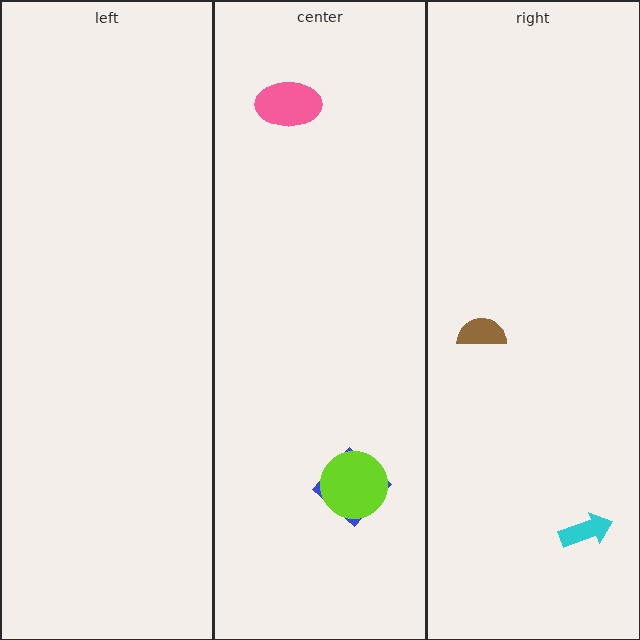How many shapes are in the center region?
3.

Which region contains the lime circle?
The center region.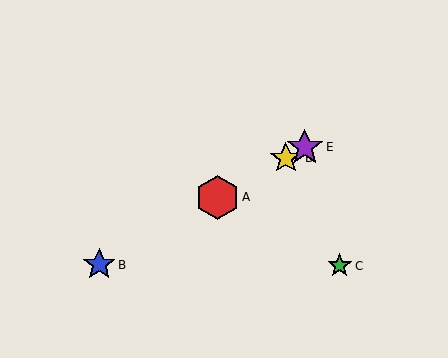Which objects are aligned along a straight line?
Objects A, B, D, E are aligned along a straight line.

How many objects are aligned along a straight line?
4 objects (A, B, D, E) are aligned along a straight line.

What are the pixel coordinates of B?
Object B is at (99, 265).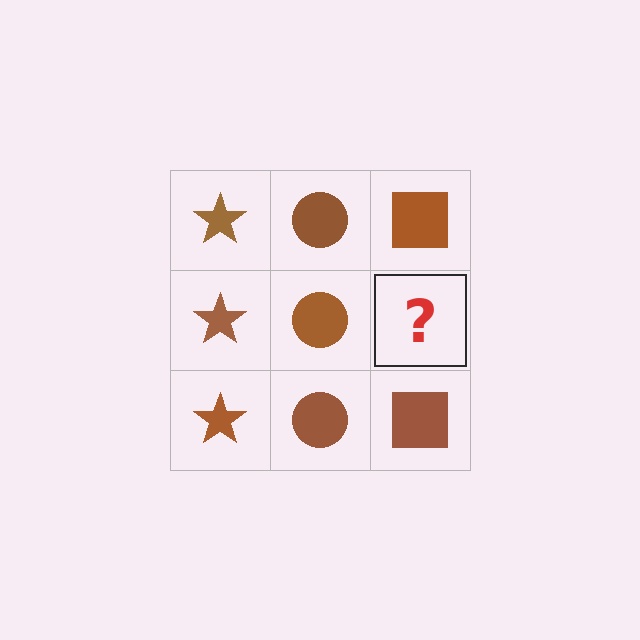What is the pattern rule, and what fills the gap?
The rule is that each column has a consistent shape. The gap should be filled with a brown square.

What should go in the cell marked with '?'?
The missing cell should contain a brown square.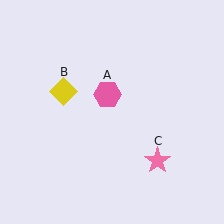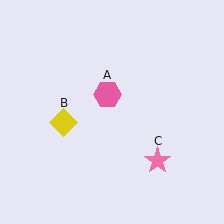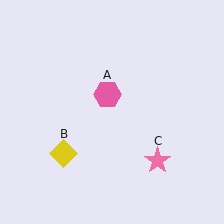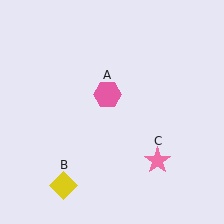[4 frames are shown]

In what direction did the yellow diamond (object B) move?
The yellow diamond (object B) moved down.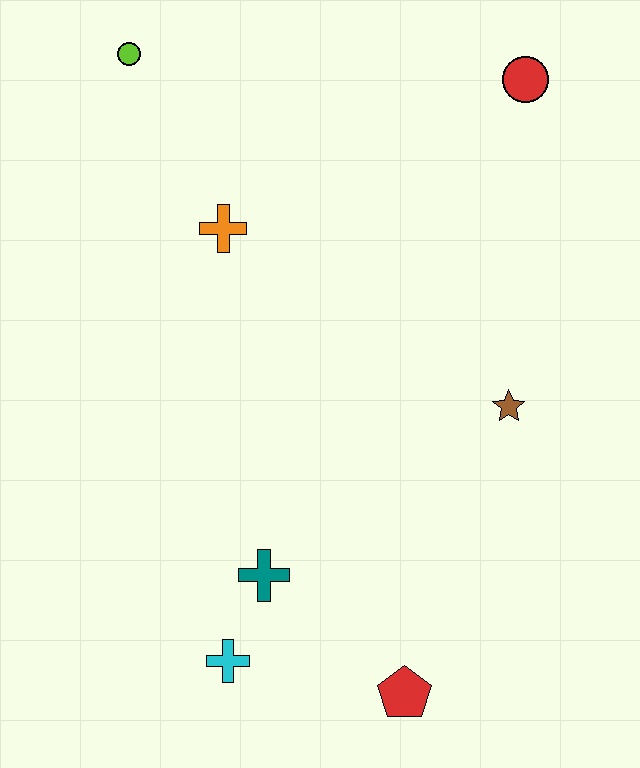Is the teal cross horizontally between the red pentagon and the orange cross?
Yes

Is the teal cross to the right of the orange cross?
Yes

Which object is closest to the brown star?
The teal cross is closest to the brown star.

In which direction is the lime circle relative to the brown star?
The lime circle is to the left of the brown star.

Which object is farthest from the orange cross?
The red pentagon is farthest from the orange cross.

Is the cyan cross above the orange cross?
No